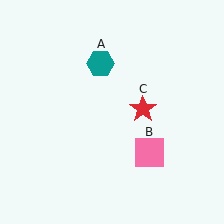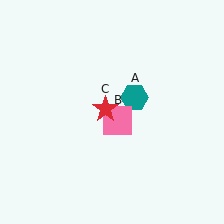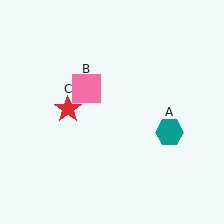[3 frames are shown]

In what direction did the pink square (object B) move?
The pink square (object B) moved up and to the left.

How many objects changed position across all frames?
3 objects changed position: teal hexagon (object A), pink square (object B), red star (object C).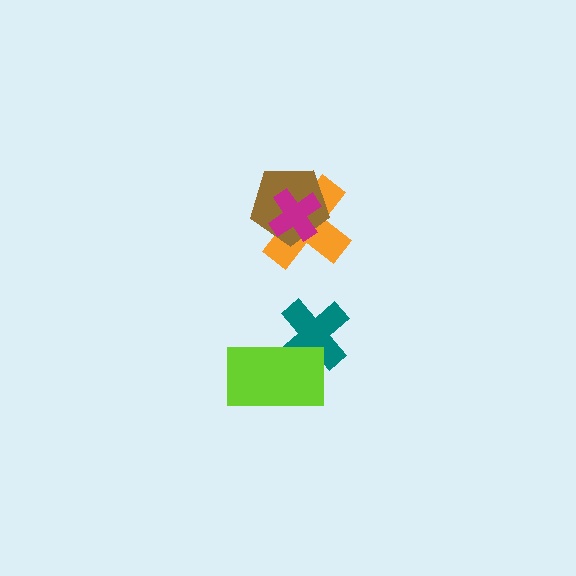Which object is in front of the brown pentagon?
The magenta cross is in front of the brown pentagon.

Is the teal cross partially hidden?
Yes, it is partially covered by another shape.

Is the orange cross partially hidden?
Yes, it is partially covered by another shape.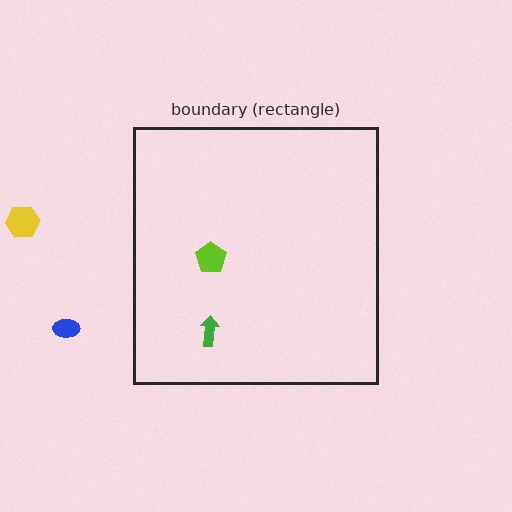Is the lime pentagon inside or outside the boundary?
Inside.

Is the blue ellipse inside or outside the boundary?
Outside.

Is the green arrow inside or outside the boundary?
Inside.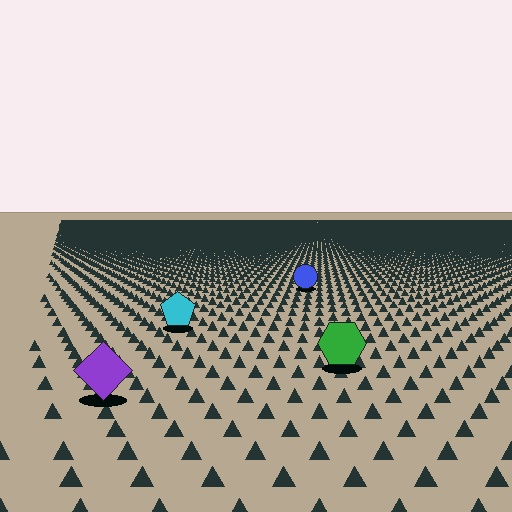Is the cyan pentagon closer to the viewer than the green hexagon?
No. The green hexagon is closer — you can tell from the texture gradient: the ground texture is coarser near it.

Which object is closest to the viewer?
The purple diamond is closest. The texture marks near it are larger and more spread out.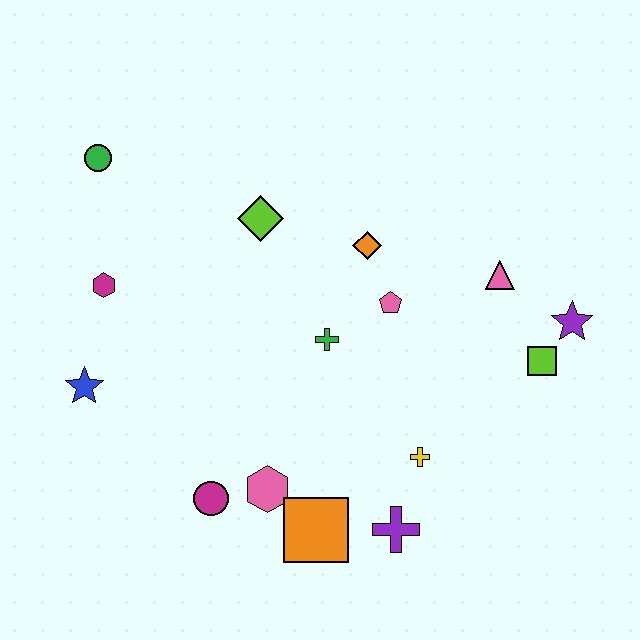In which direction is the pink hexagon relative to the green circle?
The pink hexagon is below the green circle.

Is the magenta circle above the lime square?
No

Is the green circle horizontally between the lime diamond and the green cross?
No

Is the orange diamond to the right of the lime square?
No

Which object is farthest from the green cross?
The green circle is farthest from the green cross.